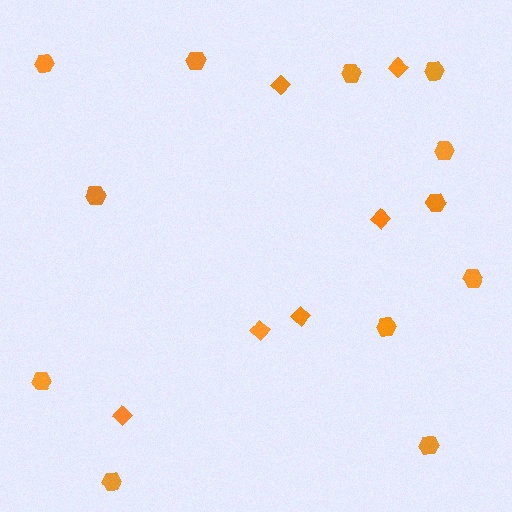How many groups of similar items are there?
There are 2 groups: one group of diamonds (6) and one group of hexagons (12).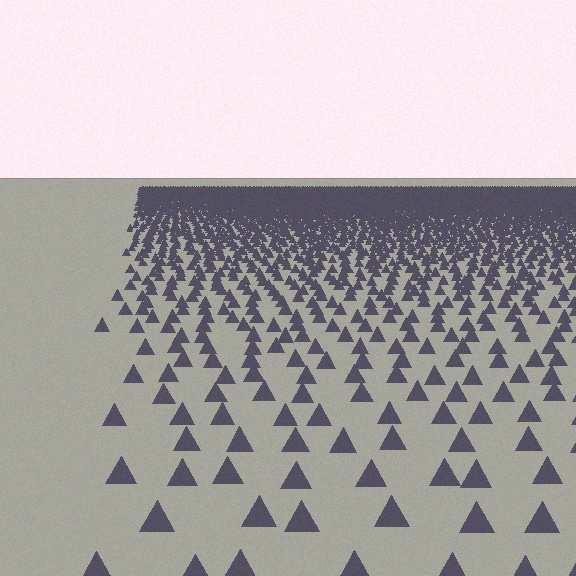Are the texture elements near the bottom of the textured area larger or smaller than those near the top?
Larger. Near the bottom, elements are closer to the viewer and appear at a bigger on-screen size.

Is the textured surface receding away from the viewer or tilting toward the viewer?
The surface is receding away from the viewer. Texture elements get smaller and denser toward the top.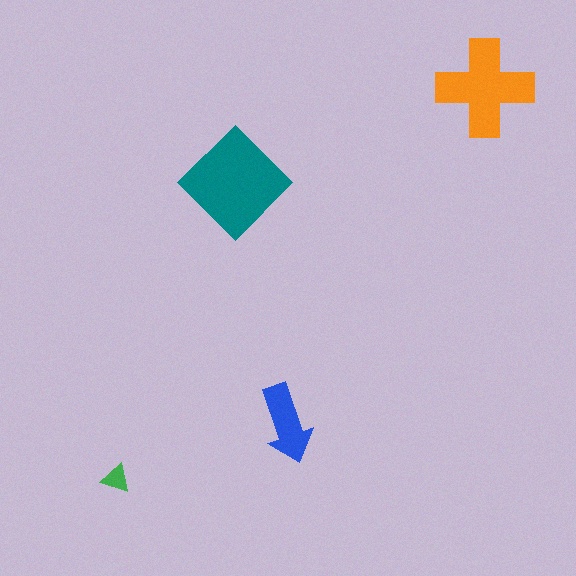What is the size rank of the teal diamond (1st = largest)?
1st.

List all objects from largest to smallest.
The teal diamond, the orange cross, the blue arrow, the green triangle.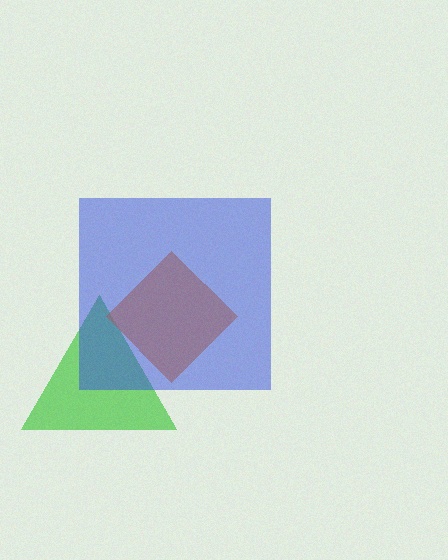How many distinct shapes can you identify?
There are 3 distinct shapes: a green triangle, an orange diamond, a blue square.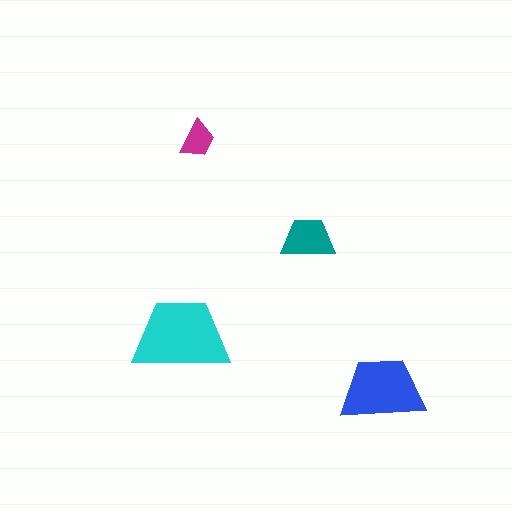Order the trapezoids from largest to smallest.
the cyan one, the blue one, the teal one, the magenta one.